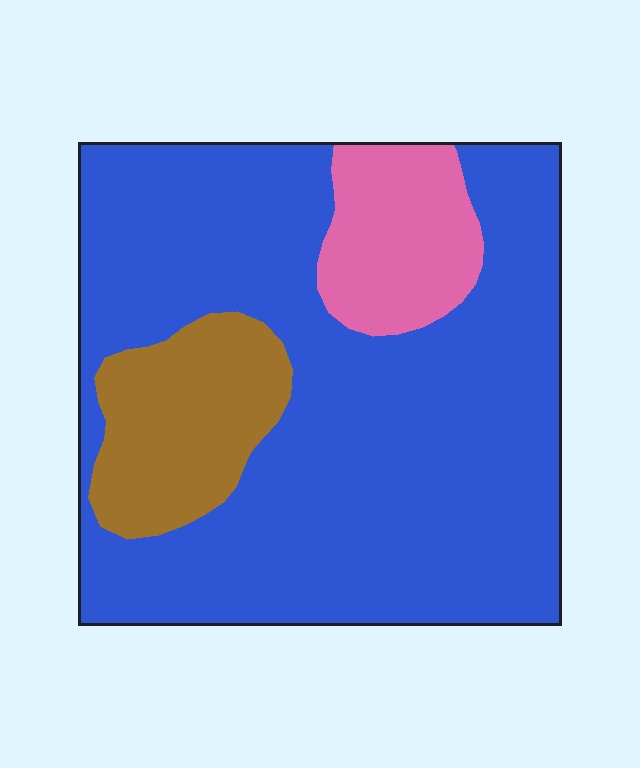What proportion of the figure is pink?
Pink covers about 10% of the figure.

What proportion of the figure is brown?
Brown covers 14% of the figure.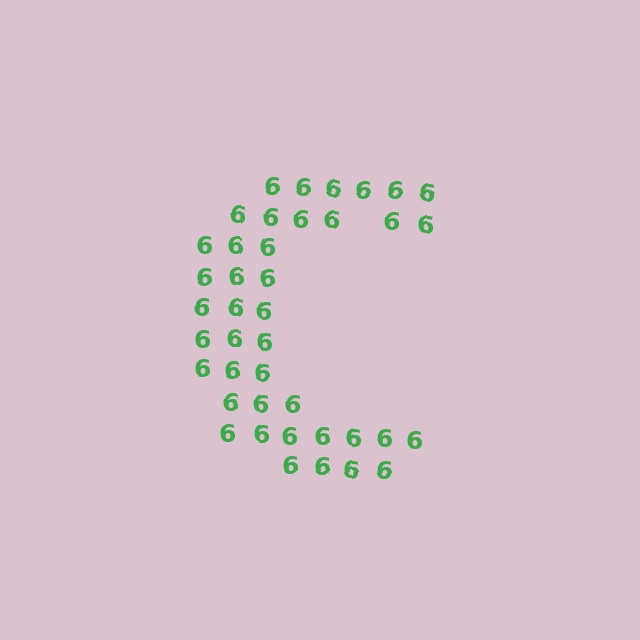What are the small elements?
The small elements are digit 6's.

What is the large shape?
The large shape is the letter C.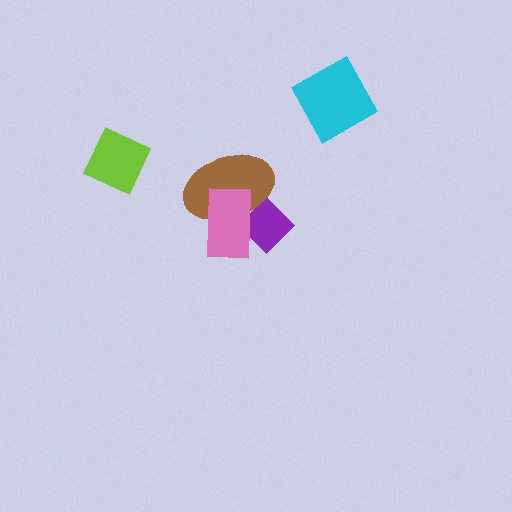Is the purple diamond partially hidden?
Yes, it is partially covered by another shape.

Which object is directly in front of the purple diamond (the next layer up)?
The brown ellipse is directly in front of the purple diamond.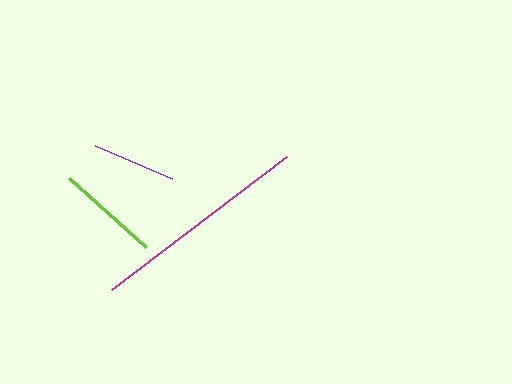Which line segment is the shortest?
The purple line is the shortest at approximately 84 pixels.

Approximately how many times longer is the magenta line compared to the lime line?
The magenta line is approximately 2.1 times the length of the lime line.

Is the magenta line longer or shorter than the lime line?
The magenta line is longer than the lime line.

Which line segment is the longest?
The magenta line is the longest at approximately 219 pixels.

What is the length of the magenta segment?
The magenta segment is approximately 219 pixels long.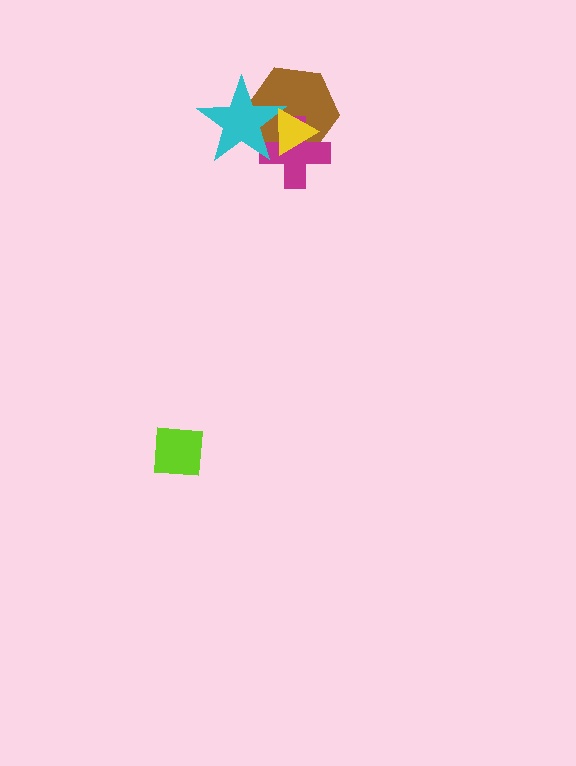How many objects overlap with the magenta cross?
3 objects overlap with the magenta cross.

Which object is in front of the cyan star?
The yellow triangle is in front of the cyan star.